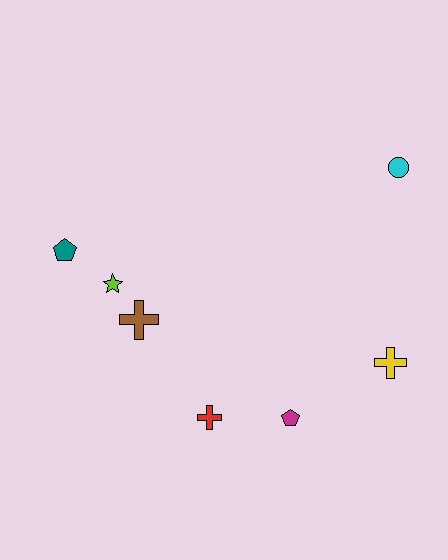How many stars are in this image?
There is 1 star.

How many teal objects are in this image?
There is 1 teal object.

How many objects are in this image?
There are 7 objects.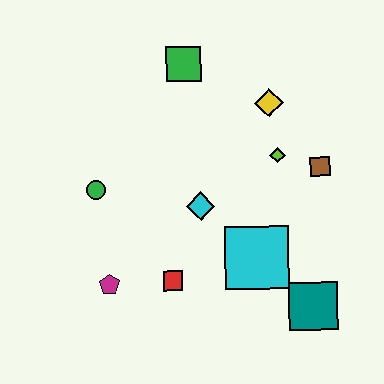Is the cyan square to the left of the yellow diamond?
Yes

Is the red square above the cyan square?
No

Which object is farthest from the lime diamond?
The magenta pentagon is farthest from the lime diamond.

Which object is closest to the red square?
The magenta pentagon is closest to the red square.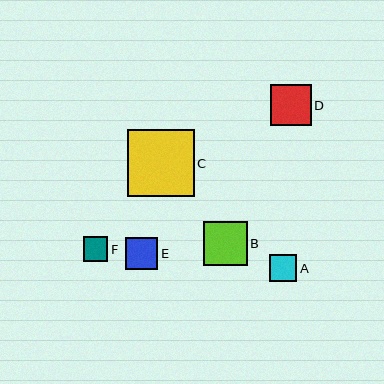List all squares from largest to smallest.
From largest to smallest: C, B, D, E, A, F.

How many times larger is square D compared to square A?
Square D is approximately 1.5 times the size of square A.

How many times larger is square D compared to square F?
Square D is approximately 1.7 times the size of square F.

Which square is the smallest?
Square F is the smallest with a size of approximately 25 pixels.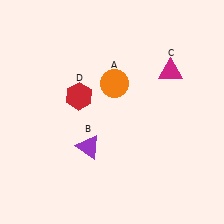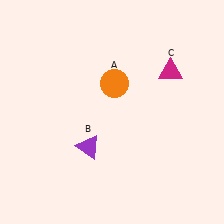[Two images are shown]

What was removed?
The red hexagon (D) was removed in Image 2.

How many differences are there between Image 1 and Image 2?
There is 1 difference between the two images.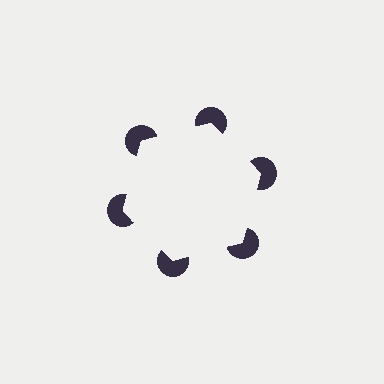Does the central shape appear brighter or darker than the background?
It typically appears slightly brighter than the background, even though no actual brightness change is drawn.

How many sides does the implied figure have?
6 sides.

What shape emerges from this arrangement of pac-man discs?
An illusory hexagon — its edges are inferred from the aligned wedge cuts in the pac-man discs, not physically drawn.